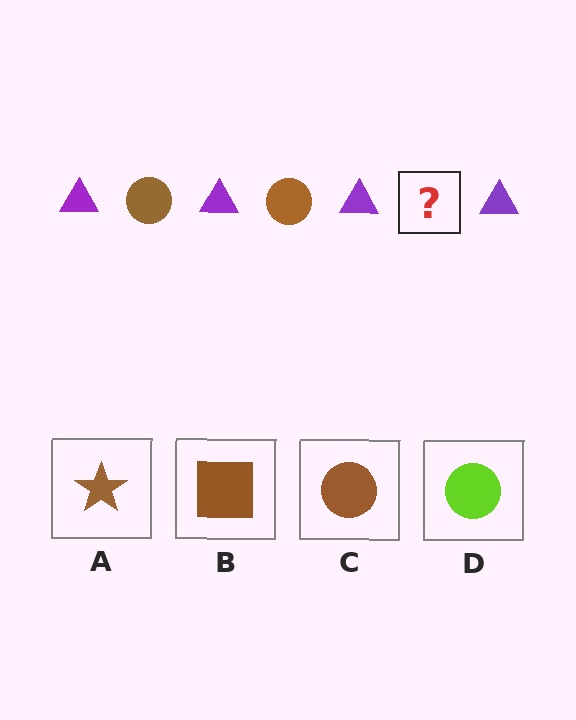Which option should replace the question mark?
Option C.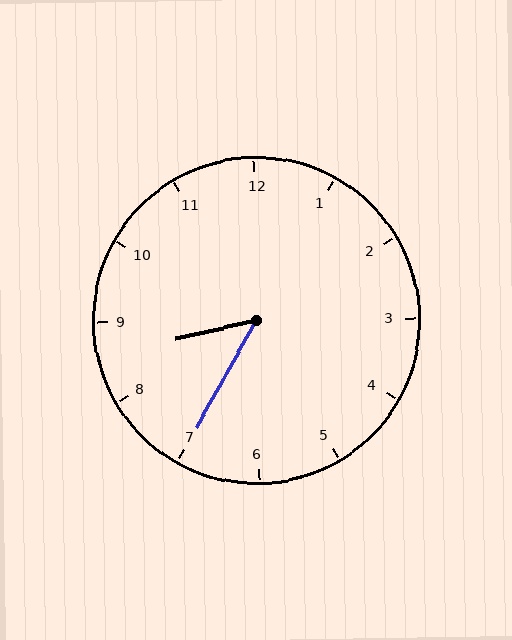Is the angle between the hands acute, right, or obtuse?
It is acute.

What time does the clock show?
8:35.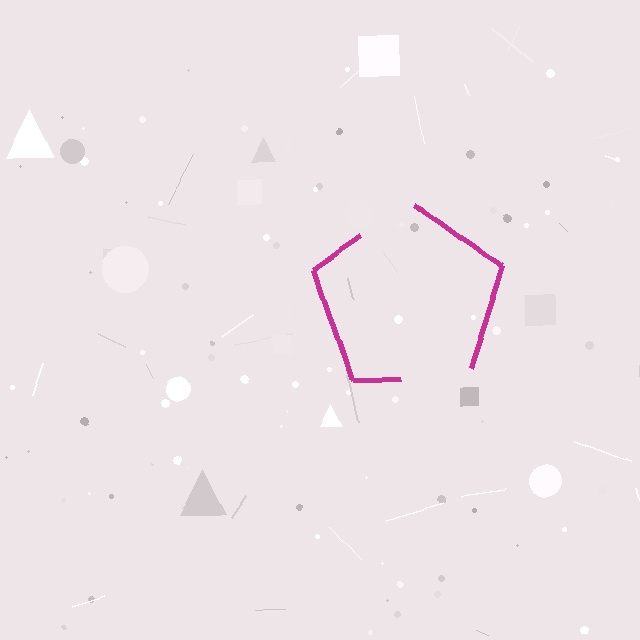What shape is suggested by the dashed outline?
The dashed outline suggests a pentagon.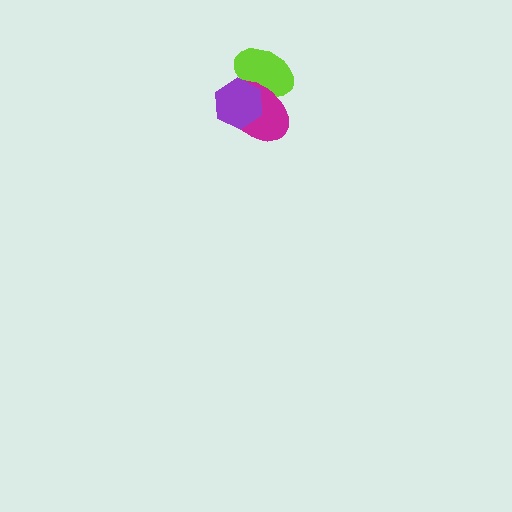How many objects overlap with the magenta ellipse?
2 objects overlap with the magenta ellipse.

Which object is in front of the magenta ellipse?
The purple hexagon is in front of the magenta ellipse.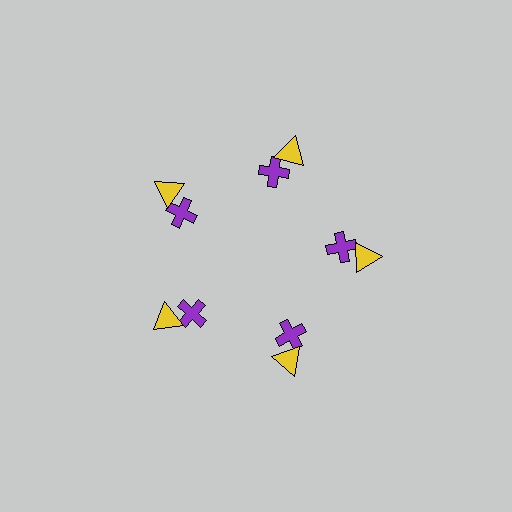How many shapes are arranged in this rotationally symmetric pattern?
There are 10 shapes, arranged in 5 groups of 2.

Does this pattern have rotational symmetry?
Yes, this pattern has 5-fold rotational symmetry. It looks the same after rotating 72 degrees around the center.